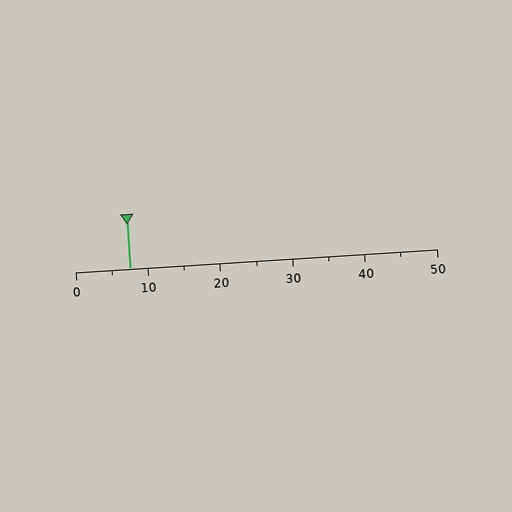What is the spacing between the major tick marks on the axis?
The major ticks are spaced 10 apart.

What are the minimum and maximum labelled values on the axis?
The axis runs from 0 to 50.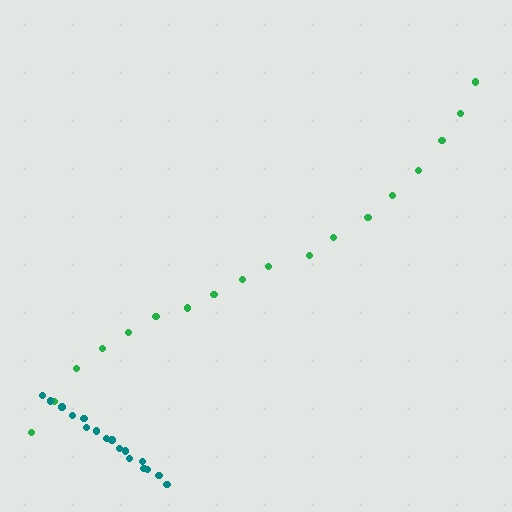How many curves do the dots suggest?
There are 2 distinct paths.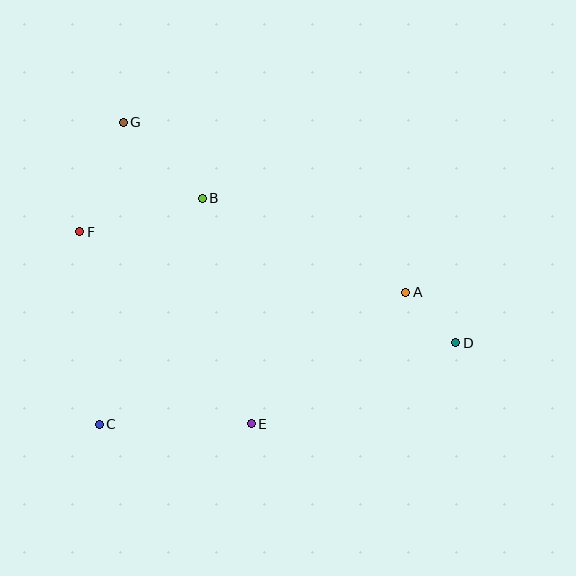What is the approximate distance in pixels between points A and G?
The distance between A and G is approximately 329 pixels.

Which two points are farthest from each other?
Points D and G are farthest from each other.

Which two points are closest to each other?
Points A and D are closest to each other.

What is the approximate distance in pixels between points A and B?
The distance between A and B is approximately 224 pixels.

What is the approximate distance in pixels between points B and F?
The distance between B and F is approximately 127 pixels.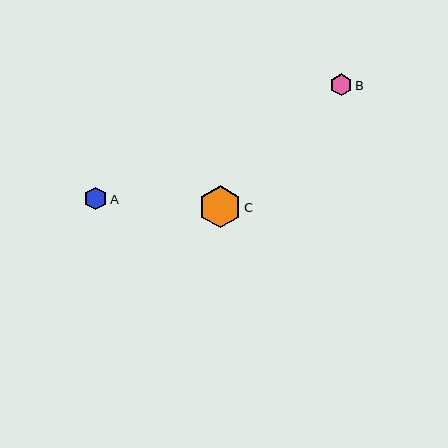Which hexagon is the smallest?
Hexagon B is the smallest with a size of approximately 22 pixels.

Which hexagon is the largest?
Hexagon C is the largest with a size of approximately 42 pixels.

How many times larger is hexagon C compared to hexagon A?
Hexagon C is approximately 1.8 times the size of hexagon A.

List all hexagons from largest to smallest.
From largest to smallest: C, A, B.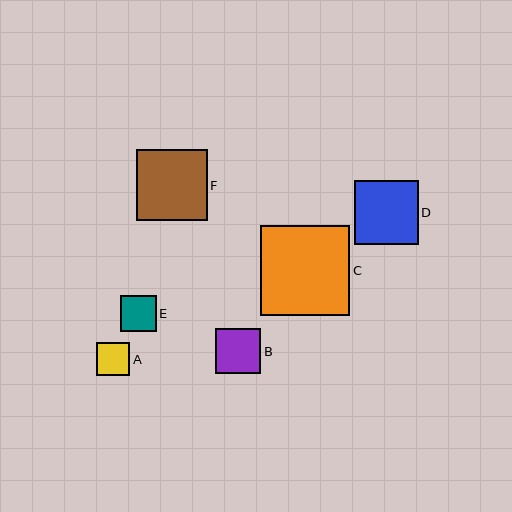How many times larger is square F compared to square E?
Square F is approximately 2.0 times the size of square E.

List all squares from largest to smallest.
From largest to smallest: C, F, D, B, E, A.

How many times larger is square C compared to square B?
Square C is approximately 2.0 times the size of square B.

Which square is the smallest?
Square A is the smallest with a size of approximately 33 pixels.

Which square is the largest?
Square C is the largest with a size of approximately 90 pixels.